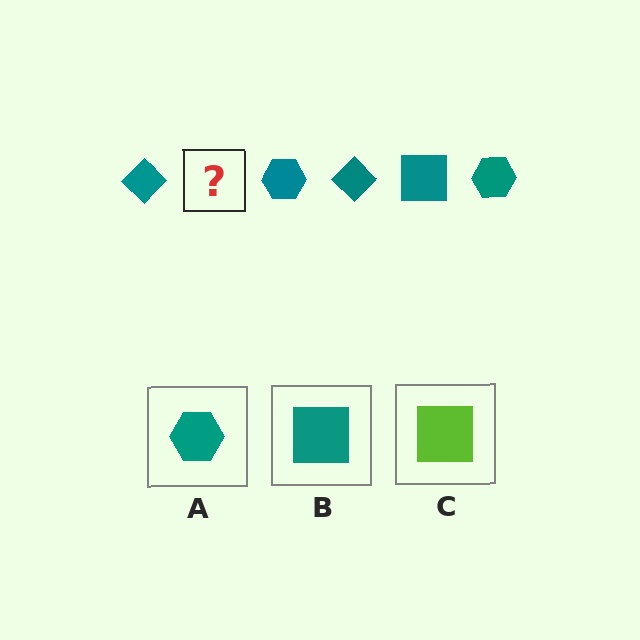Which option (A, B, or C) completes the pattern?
B.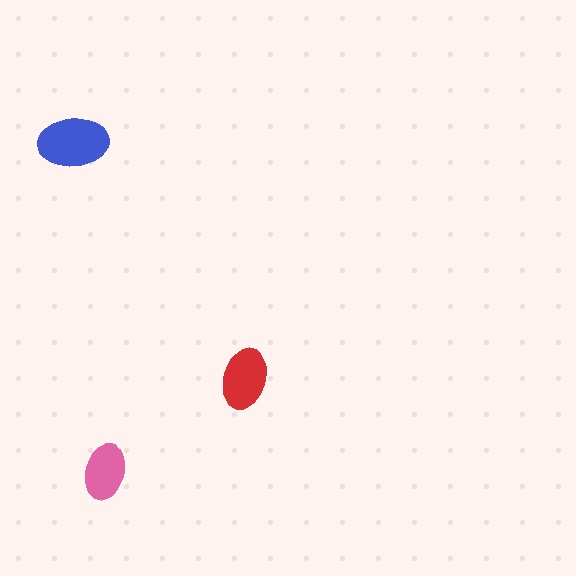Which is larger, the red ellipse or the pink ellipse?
The red one.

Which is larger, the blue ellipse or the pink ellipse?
The blue one.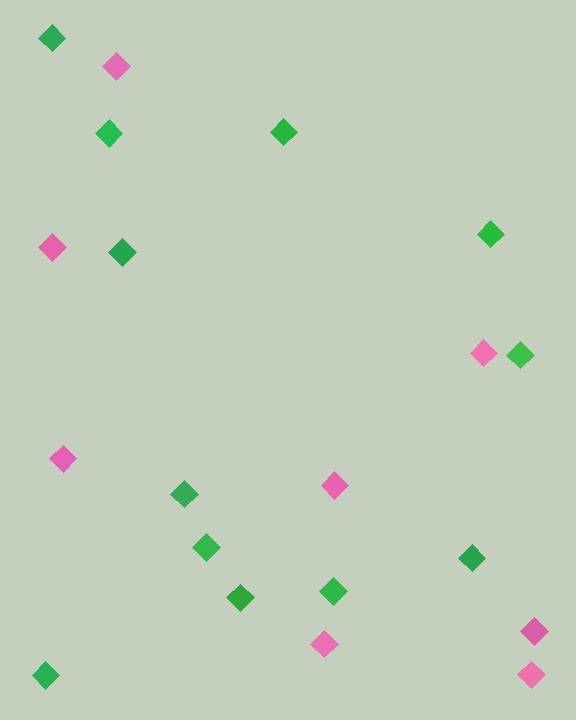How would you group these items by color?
There are 2 groups: one group of green diamonds (12) and one group of pink diamonds (8).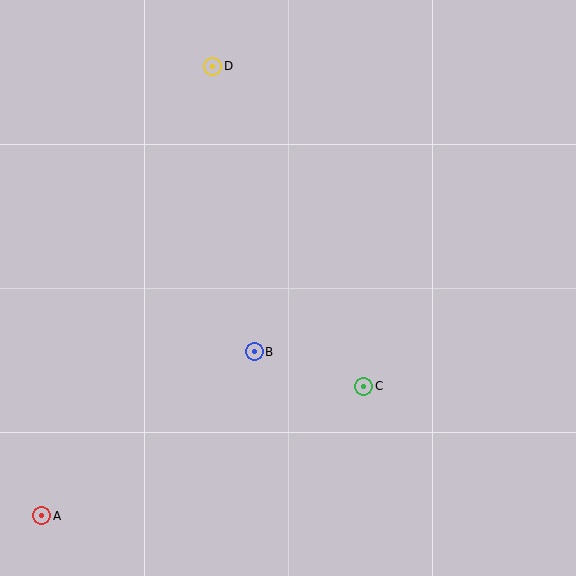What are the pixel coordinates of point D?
Point D is at (213, 66).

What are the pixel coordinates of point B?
Point B is at (254, 352).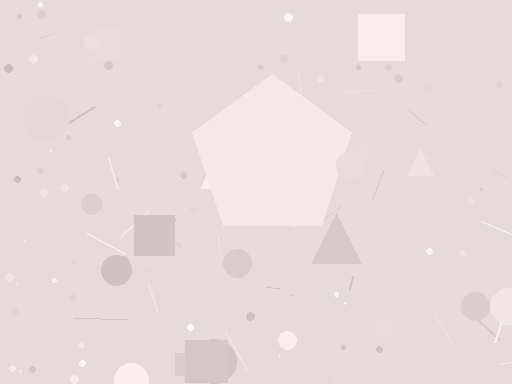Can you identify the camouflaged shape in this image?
The camouflaged shape is a pentagon.